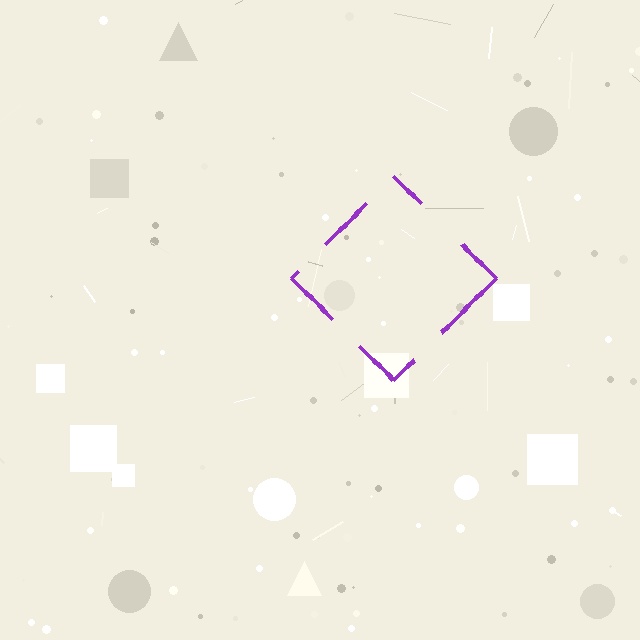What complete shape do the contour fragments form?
The contour fragments form a diamond.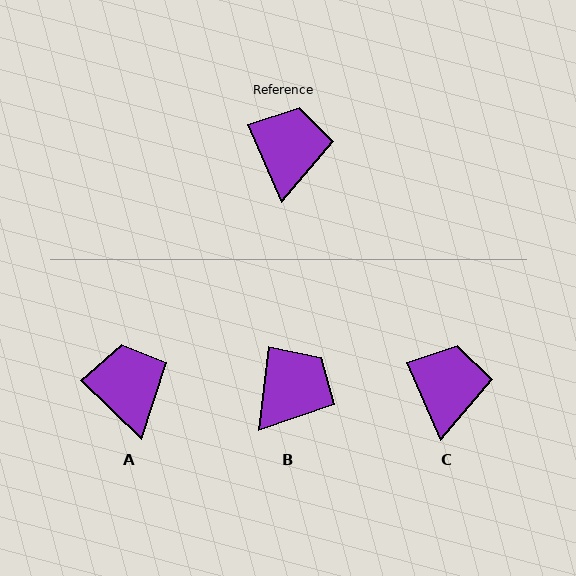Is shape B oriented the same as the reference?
No, it is off by about 31 degrees.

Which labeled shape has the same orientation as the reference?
C.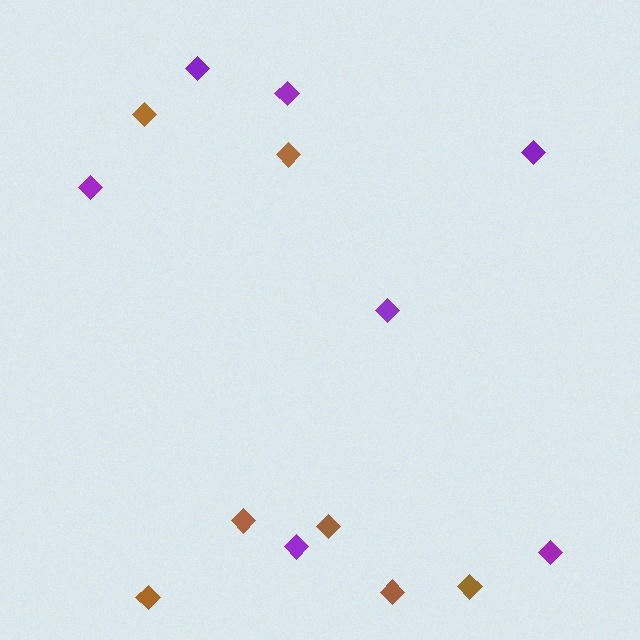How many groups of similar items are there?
There are 2 groups: one group of brown diamonds (7) and one group of purple diamonds (7).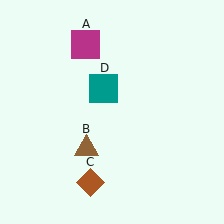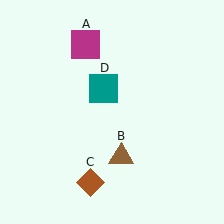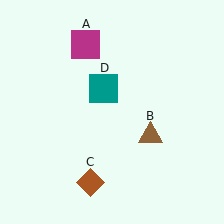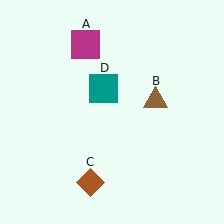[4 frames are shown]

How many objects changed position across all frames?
1 object changed position: brown triangle (object B).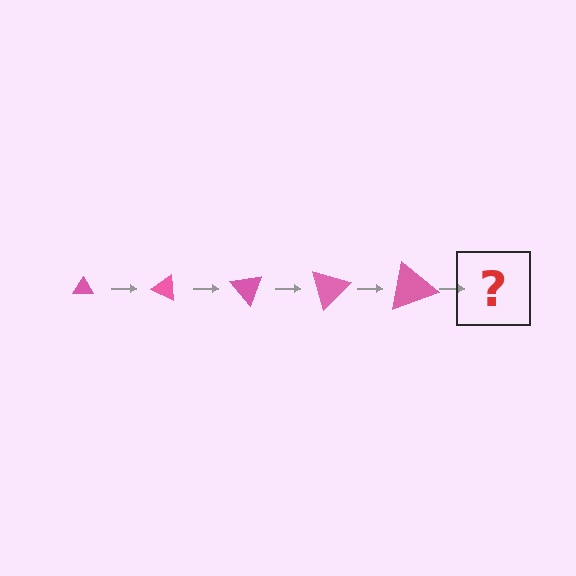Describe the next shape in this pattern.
It should be a triangle, larger than the previous one and rotated 125 degrees from the start.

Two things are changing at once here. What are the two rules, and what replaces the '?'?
The two rules are that the triangle grows larger each step and it rotates 25 degrees each step. The '?' should be a triangle, larger than the previous one and rotated 125 degrees from the start.